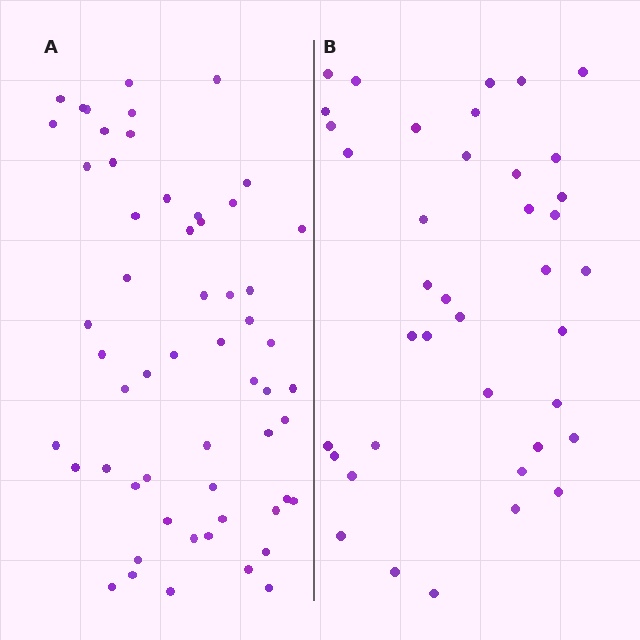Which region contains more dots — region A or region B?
Region A (the left region) has more dots.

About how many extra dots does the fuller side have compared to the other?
Region A has approximately 20 more dots than region B.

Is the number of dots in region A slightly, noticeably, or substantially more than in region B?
Region A has substantially more. The ratio is roughly 1.5 to 1.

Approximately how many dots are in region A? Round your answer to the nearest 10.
About 60 dots. (The exact count is 57, which rounds to 60.)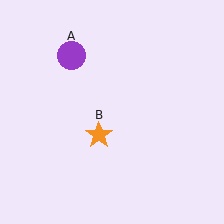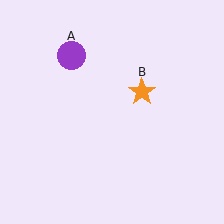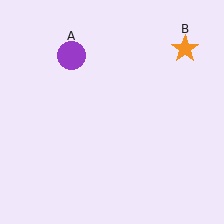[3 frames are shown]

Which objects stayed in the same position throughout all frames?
Purple circle (object A) remained stationary.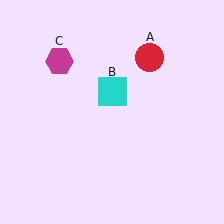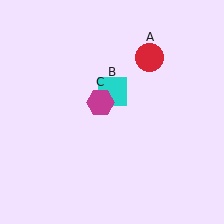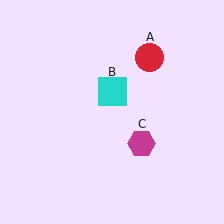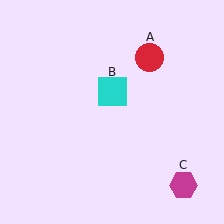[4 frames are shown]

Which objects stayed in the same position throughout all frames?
Red circle (object A) and cyan square (object B) remained stationary.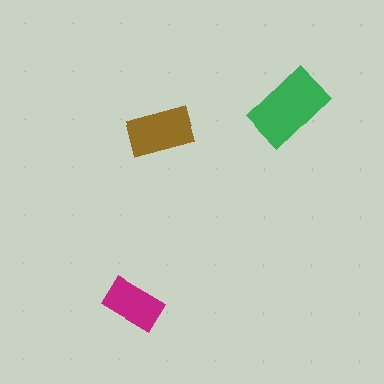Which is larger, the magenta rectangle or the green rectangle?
The green one.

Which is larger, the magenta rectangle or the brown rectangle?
The brown one.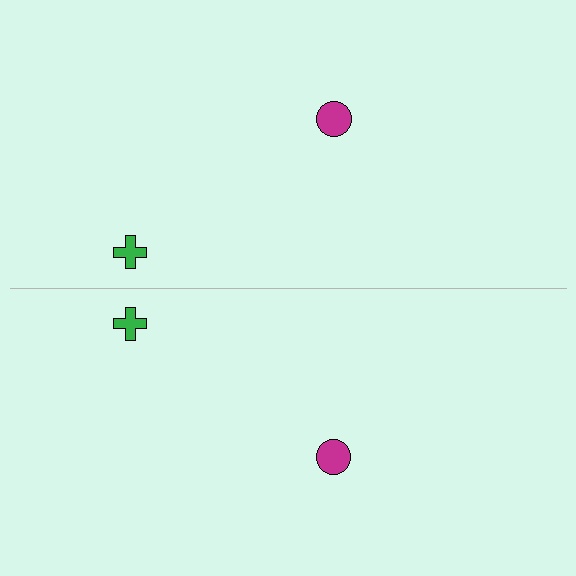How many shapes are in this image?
There are 4 shapes in this image.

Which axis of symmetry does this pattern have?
The pattern has a horizontal axis of symmetry running through the center of the image.